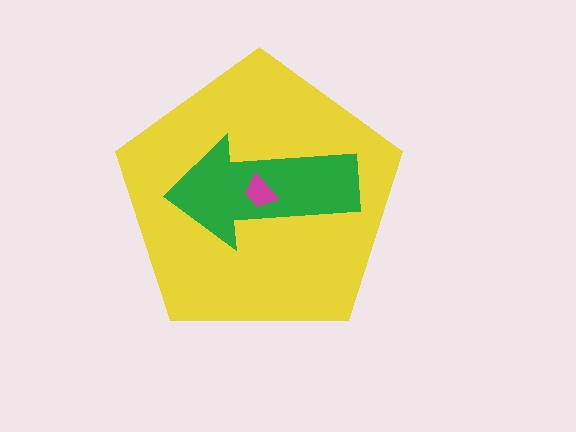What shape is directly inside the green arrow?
The magenta trapezoid.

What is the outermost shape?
The yellow pentagon.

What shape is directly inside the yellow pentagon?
The green arrow.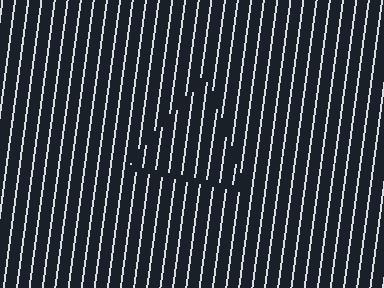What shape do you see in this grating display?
An illusory triangle. The interior of the shape contains the same grating, shifted by half a period — the contour is defined by the phase discontinuity where line-ends from the inner and outer gratings abut.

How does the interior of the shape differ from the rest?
The interior of the shape contains the same grating, shifted by half a period — the contour is defined by the phase discontinuity where line-ends from the inner and outer gratings abut.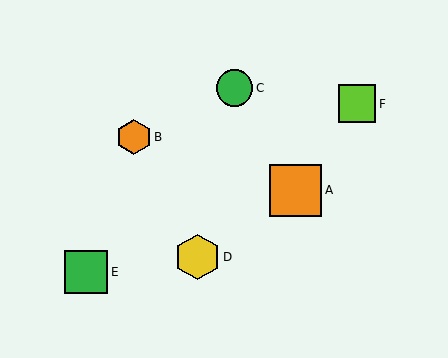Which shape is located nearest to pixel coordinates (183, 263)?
The yellow hexagon (labeled D) at (197, 257) is nearest to that location.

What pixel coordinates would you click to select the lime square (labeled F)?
Click at (357, 104) to select the lime square F.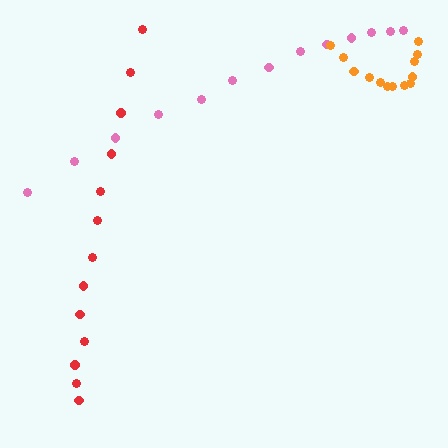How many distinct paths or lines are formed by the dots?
There are 3 distinct paths.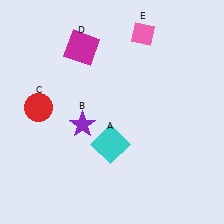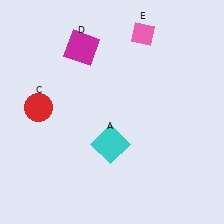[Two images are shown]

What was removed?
The purple star (B) was removed in Image 2.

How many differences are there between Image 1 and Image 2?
There is 1 difference between the two images.